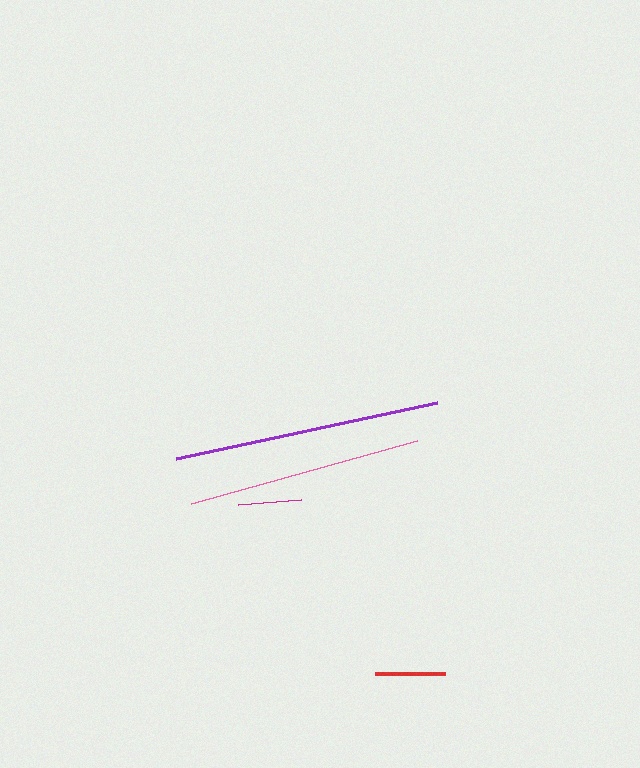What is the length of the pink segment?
The pink segment is approximately 234 pixels long.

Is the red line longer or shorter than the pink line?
The pink line is longer than the red line.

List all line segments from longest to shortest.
From longest to shortest: purple, pink, red, magenta.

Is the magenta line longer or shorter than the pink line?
The pink line is longer than the magenta line.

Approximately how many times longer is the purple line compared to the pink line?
The purple line is approximately 1.1 times the length of the pink line.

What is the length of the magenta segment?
The magenta segment is approximately 63 pixels long.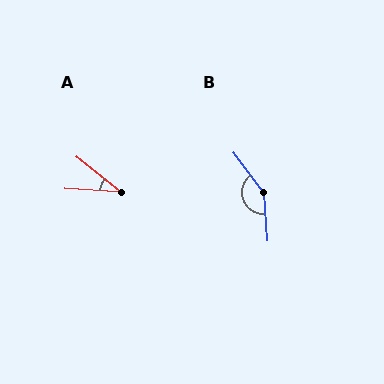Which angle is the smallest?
A, at approximately 35 degrees.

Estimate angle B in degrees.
Approximately 148 degrees.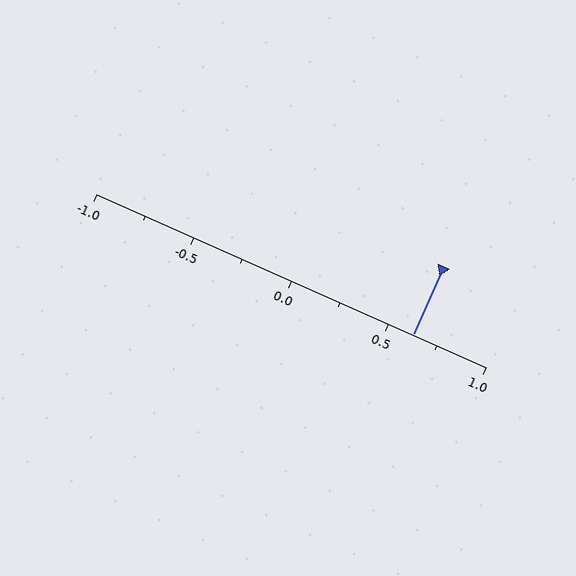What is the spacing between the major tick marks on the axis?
The major ticks are spaced 0.5 apart.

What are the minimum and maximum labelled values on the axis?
The axis runs from -1.0 to 1.0.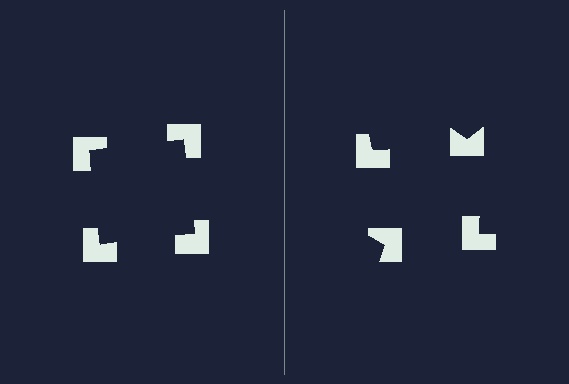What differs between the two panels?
The notched squares are positioned identically on both sides; only the wedge orientations differ. On the left they align to a square; on the right they are misaligned.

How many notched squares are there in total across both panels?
8 — 4 on each side.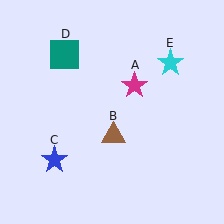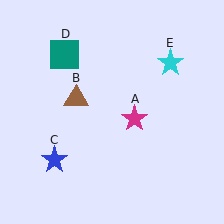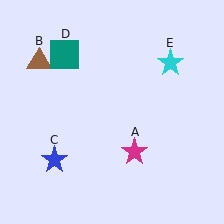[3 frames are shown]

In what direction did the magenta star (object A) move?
The magenta star (object A) moved down.